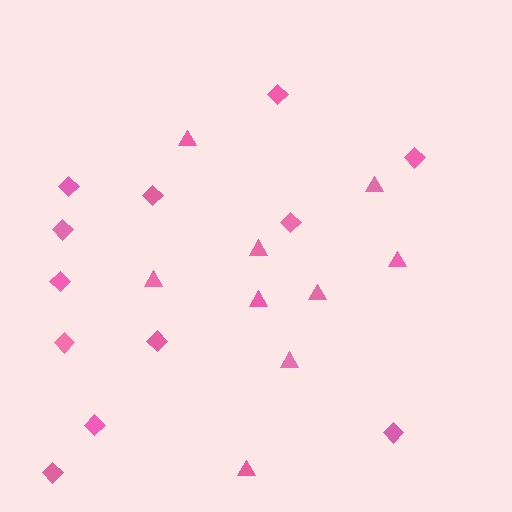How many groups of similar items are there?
There are 2 groups: one group of diamonds (12) and one group of triangles (9).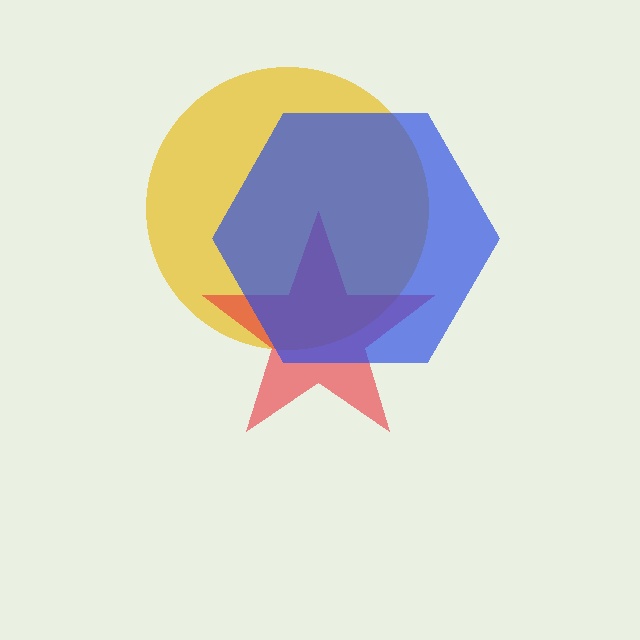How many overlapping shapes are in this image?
There are 3 overlapping shapes in the image.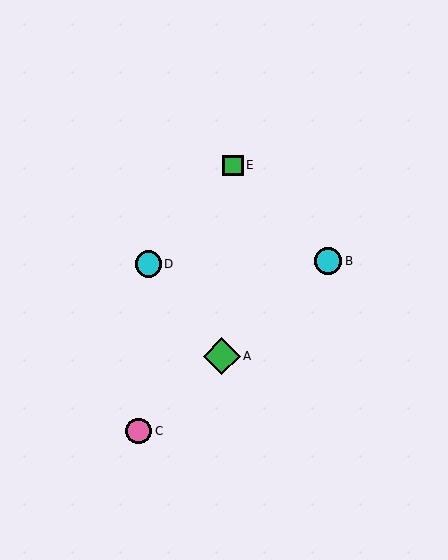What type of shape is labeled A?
Shape A is a green diamond.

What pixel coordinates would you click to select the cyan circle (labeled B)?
Click at (328, 261) to select the cyan circle B.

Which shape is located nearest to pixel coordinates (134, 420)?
The pink circle (labeled C) at (139, 431) is nearest to that location.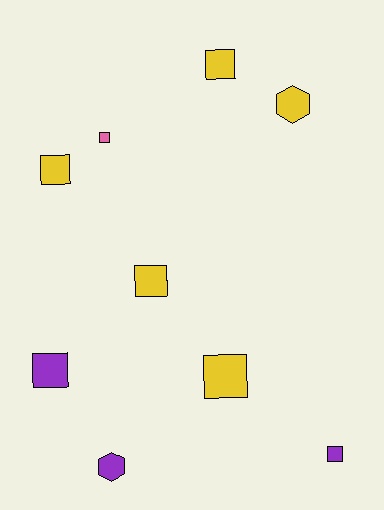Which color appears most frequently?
Yellow, with 5 objects.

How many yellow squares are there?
There are 4 yellow squares.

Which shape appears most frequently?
Square, with 7 objects.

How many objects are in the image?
There are 9 objects.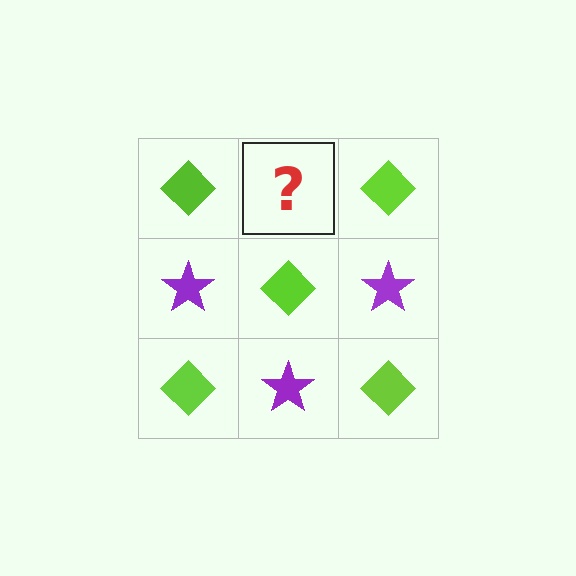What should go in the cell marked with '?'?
The missing cell should contain a purple star.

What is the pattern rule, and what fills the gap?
The rule is that it alternates lime diamond and purple star in a checkerboard pattern. The gap should be filled with a purple star.